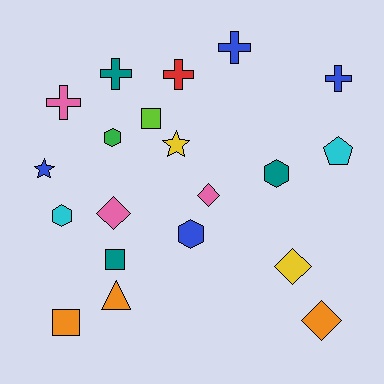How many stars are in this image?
There are 2 stars.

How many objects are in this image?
There are 20 objects.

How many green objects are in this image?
There is 1 green object.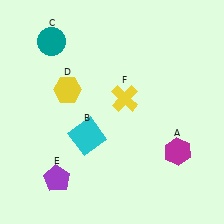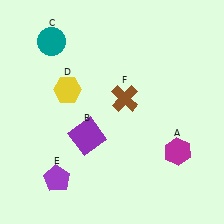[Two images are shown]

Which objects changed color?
B changed from cyan to purple. F changed from yellow to brown.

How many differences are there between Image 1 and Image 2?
There are 2 differences between the two images.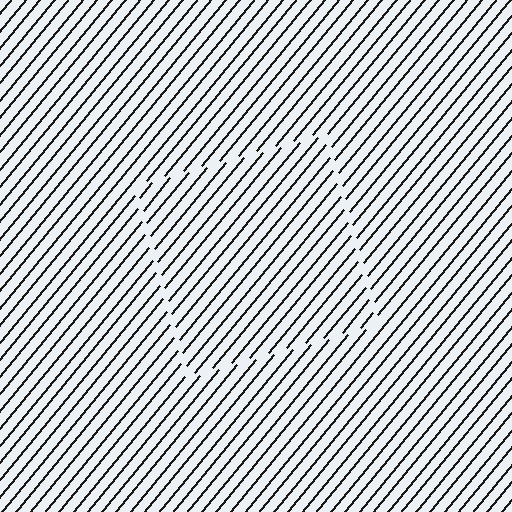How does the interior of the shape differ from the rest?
The interior of the shape contains the same grating, shifted by half a period — the contour is defined by the phase discontinuity where line-ends from the inner and outer gratings abut.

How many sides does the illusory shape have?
4 sides — the line-ends trace a square.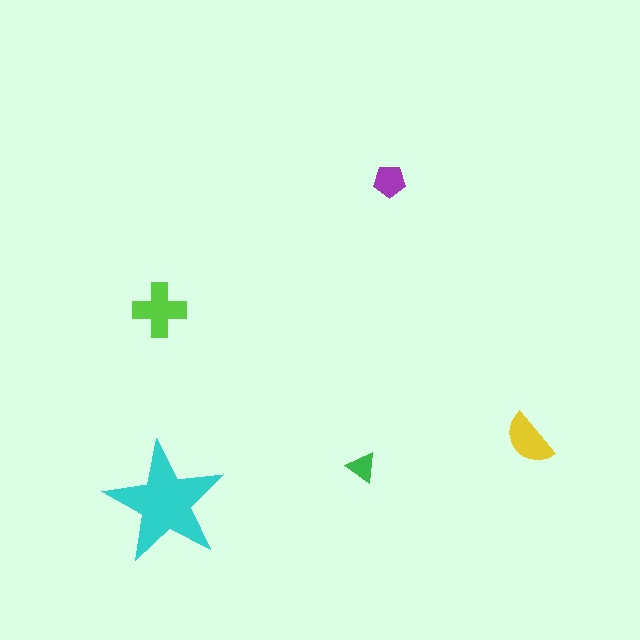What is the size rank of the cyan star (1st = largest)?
1st.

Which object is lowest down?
The cyan star is bottommost.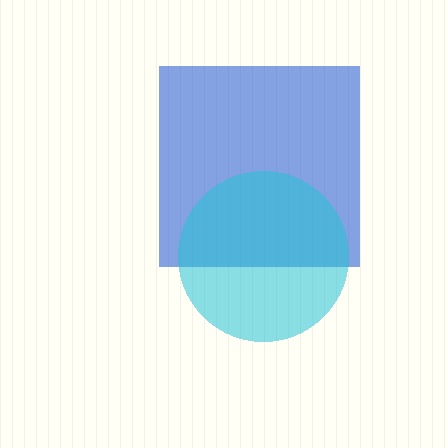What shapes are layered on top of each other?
The layered shapes are: a blue square, a cyan circle.